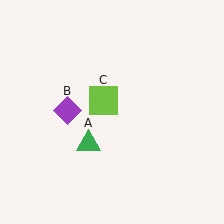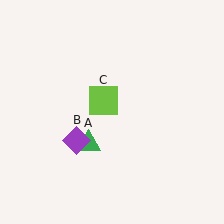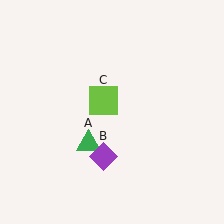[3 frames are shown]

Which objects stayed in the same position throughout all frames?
Green triangle (object A) and lime square (object C) remained stationary.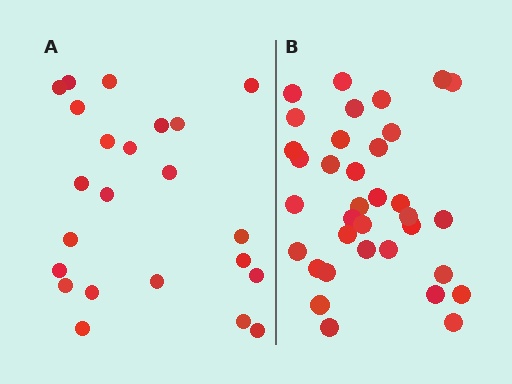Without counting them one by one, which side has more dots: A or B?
Region B (the right region) has more dots.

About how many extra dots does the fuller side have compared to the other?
Region B has roughly 12 or so more dots than region A.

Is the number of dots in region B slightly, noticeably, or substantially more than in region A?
Region B has substantially more. The ratio is roughly 1.5 to 1.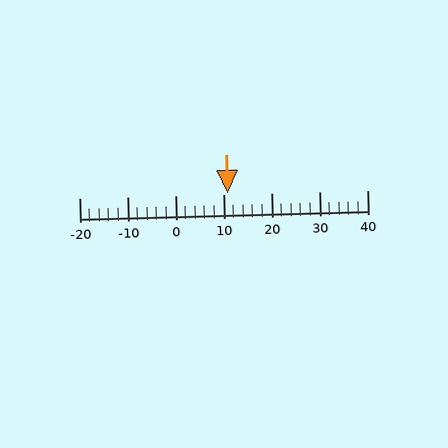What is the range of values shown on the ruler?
The ruler shows values from -20 to 40.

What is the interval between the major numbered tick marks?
The major tick marks are spaced 10 units apart.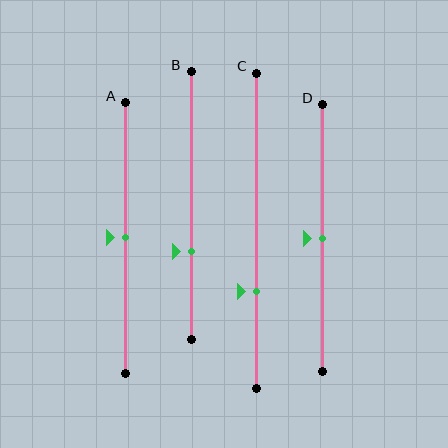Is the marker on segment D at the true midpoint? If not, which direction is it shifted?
Yes, the marker on segment D is at the true midpoint.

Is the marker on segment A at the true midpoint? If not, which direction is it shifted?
Yes, the marker on segment A is at the true midpoint.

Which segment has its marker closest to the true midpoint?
Segment A has its marker closest to the true midpoint.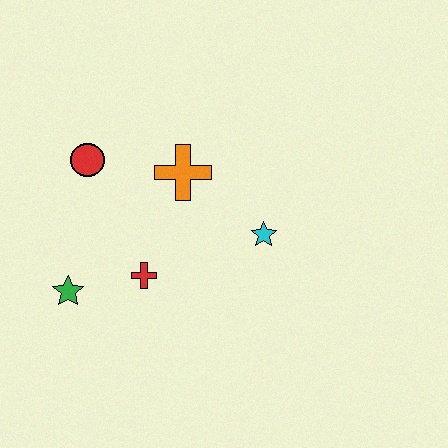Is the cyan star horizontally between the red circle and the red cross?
No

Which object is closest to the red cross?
The green star is closest to the red cross.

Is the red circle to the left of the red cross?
Yes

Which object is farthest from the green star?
The cyan star is farthest from the green star.